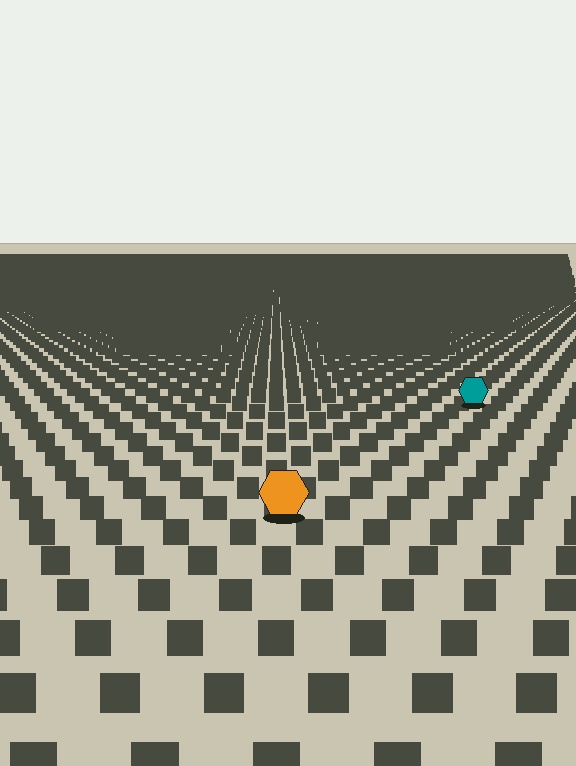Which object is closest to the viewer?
The orange hexagon is closest. The texture marks near it are larger and more spread out.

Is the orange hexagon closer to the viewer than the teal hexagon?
Yes. The orange hexagon is closer — you can tell from the texture gradient: the ground texture is coarser near it.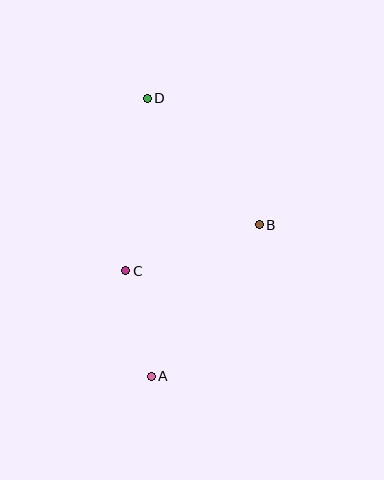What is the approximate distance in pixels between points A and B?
The distance between A and B is approximately 186 pixels.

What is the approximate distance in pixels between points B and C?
The distance between B and C is approximately 141 pixels.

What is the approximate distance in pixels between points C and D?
The distance between C and D is approximately 174 pixels.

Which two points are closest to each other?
Points A and C are closest to each other.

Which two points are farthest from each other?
Points A and D are farthest from each other.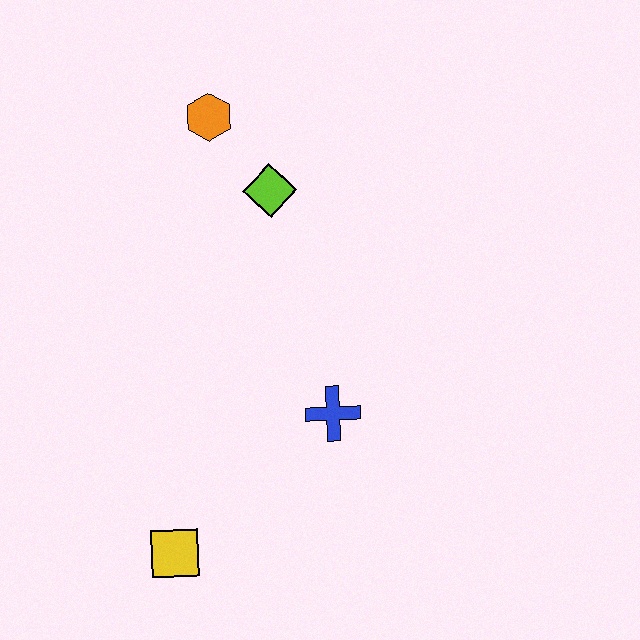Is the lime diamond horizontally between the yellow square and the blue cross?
Yes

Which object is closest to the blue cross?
The yellow square is closest to the blue cross.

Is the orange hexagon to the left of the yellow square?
No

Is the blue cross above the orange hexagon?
No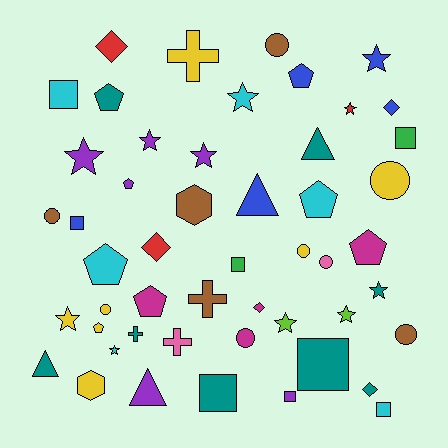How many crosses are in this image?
There are 4 crosses.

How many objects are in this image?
There are 50 objects.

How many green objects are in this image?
There are 2 green objects.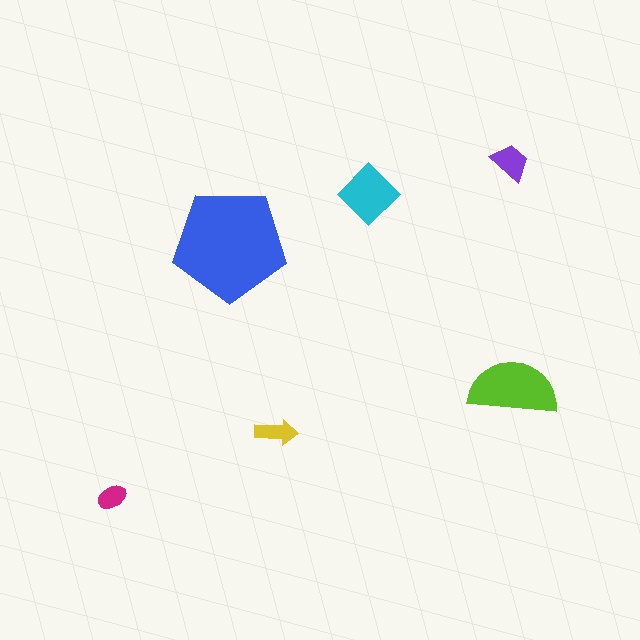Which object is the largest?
The blue pentagon.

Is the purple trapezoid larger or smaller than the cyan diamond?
Smaller.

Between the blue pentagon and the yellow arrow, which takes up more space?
The blue pentagon.